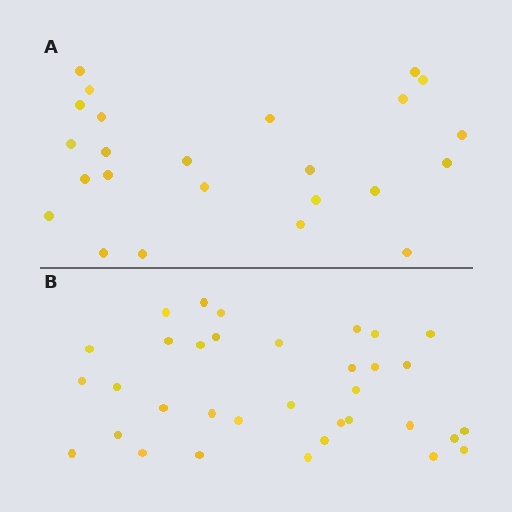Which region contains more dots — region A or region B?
Region B (the bottom region) has more dots.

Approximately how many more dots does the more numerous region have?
Region B has roughly 10 or so more dots than region A.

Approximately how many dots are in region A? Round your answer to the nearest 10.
About 20 dots. (The exact count is 24, which rounds to 20.)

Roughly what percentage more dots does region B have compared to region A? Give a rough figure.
About 40% more.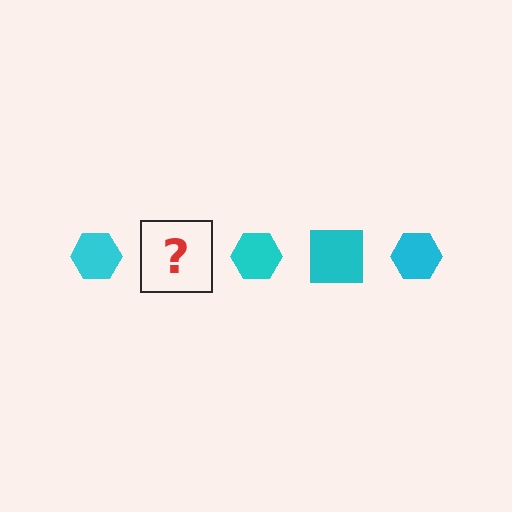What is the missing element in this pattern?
The missing element is a cyan square.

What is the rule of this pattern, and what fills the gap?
The rule is that the pattern cycles through hexagon, square shapes in cyan. The gap should be filled with a cyan square.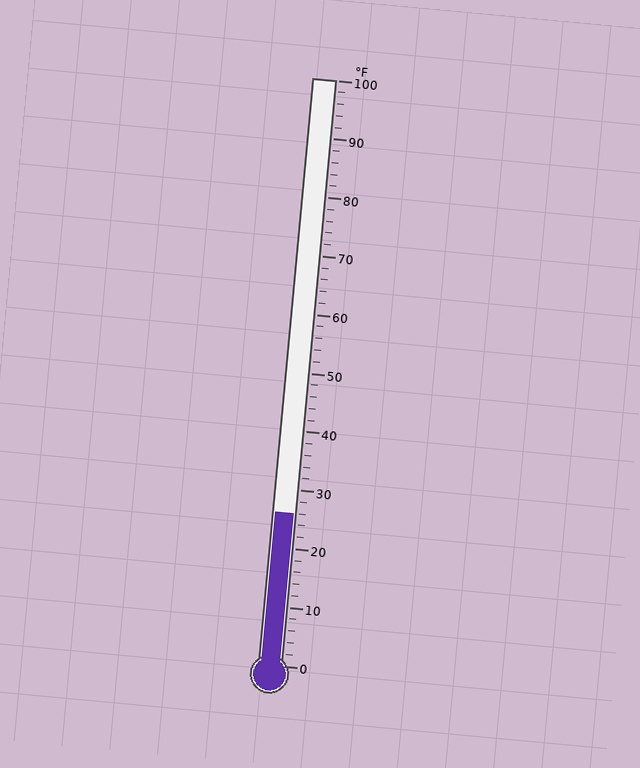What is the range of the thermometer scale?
The thermometer scale ranges from 0°F to 100°F.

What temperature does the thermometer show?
The thermometer shows approximately 26°F.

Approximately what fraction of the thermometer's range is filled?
The thermometer is filled to approximately 25% of its range.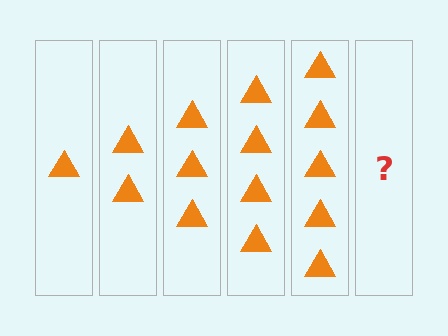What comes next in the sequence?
The next element should be 6 triangles.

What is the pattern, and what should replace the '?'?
The pattern is that each step adds one more triangle. The '?' should be 6 triangles.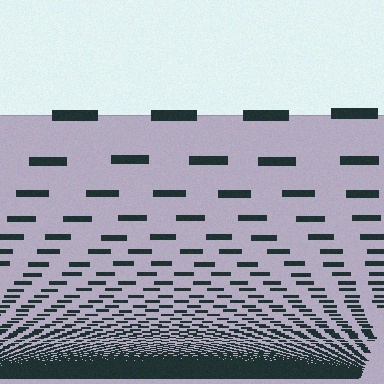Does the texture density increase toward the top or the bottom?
Density increases toward the bottom.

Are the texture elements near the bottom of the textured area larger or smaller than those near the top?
Smaller. The gradient is inverted — elements near the bottom are smaller and denser.